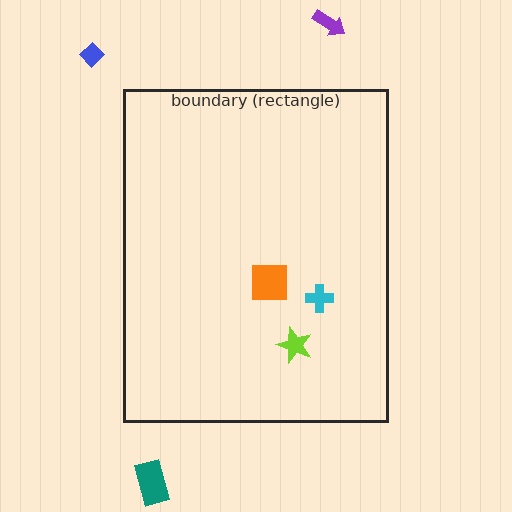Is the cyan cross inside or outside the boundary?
Inside.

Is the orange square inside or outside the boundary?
Inside.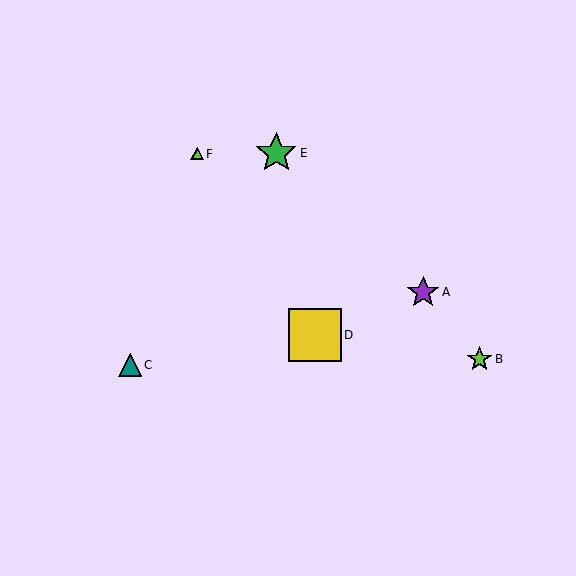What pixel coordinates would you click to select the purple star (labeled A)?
Click at (423, 292) to select the purple star A.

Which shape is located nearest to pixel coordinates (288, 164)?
The green star (labeled E) at (276, 153) is nearest to that location.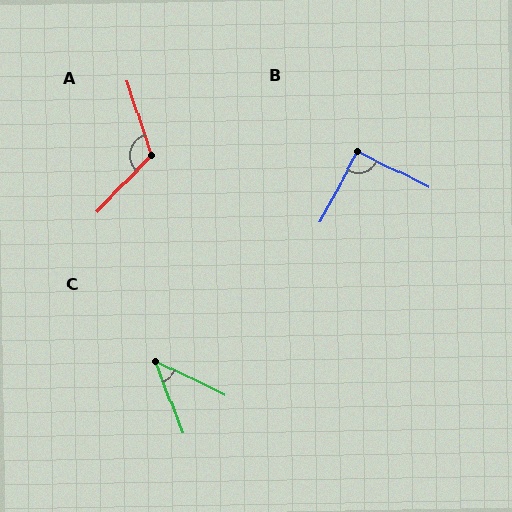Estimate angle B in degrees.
Approximately 92 degrees.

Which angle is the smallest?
C, at approximately 43 degrees.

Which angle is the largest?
A, at approximately 118 degrees.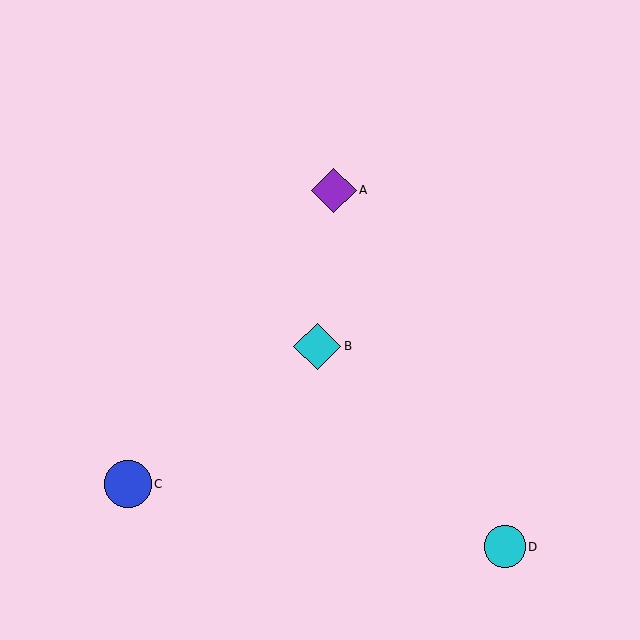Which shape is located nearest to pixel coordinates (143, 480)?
The blue circle (labeled C) at (128, 484) is nearest to that location.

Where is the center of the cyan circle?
The center of the cyan circle is at (505, 547).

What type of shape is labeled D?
Shape D is a cyan circle.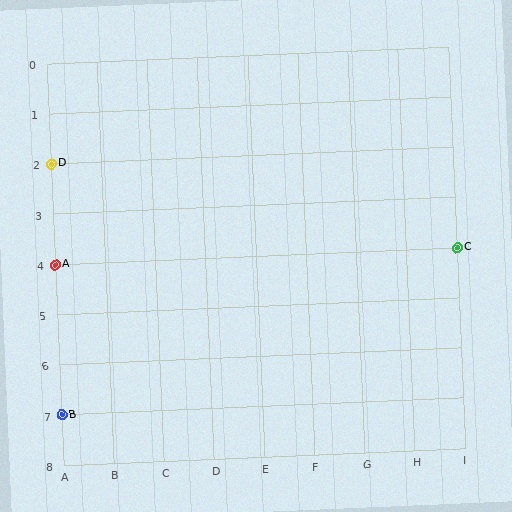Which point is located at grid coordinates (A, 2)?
Point D is at (A, 2).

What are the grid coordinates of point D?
Point D is at grid coordinates (A, 2).